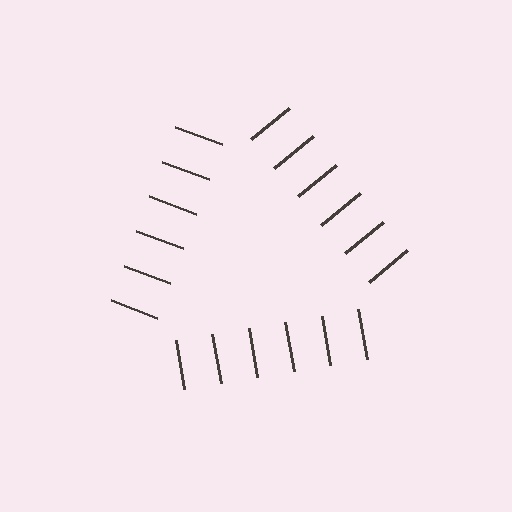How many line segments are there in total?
18 — 6 along each of the 3 edges.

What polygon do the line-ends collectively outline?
An illusory triangle — the line segments terminate on its edges but no continuous stroke is drawn.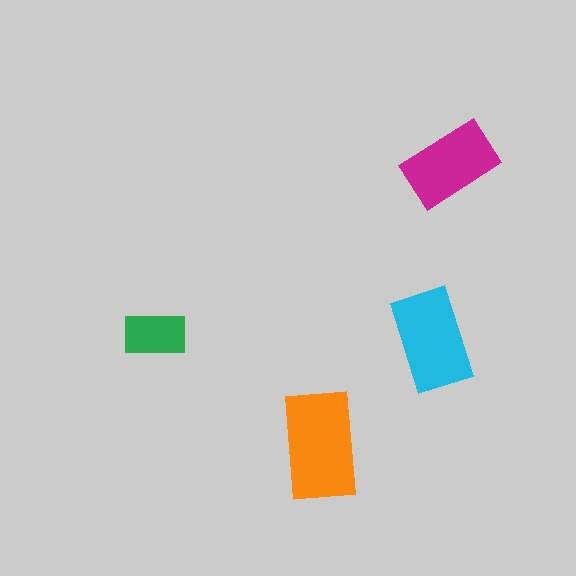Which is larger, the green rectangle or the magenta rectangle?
The magenta one.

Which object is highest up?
The magenta rectangle is topmost.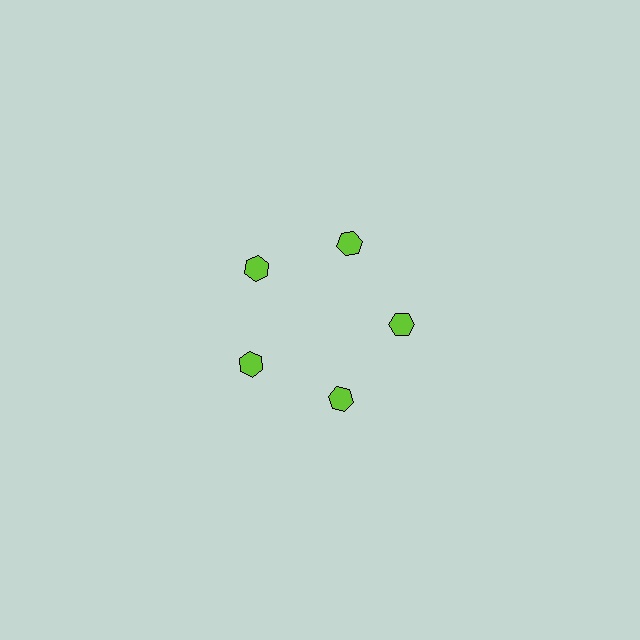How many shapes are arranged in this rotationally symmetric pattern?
There are 5 shapes, arranged in 5 groups of 1.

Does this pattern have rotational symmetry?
Yes, this pattern has 5-fold rotational symmetry. It looks the same after rotating 72 degrees around the center.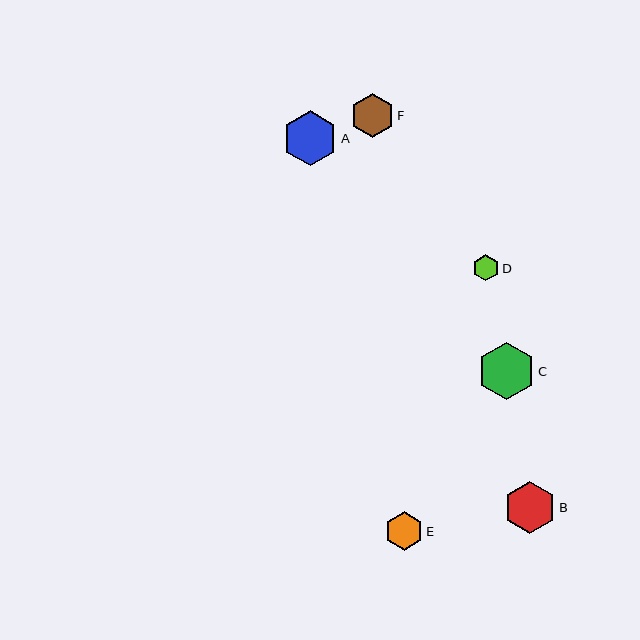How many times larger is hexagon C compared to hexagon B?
Hexagon C is approximately 1.1 times the size of hexagon B.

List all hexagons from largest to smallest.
From largest to smallest: C, A, B, F, E, D.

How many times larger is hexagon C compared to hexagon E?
Hexagon C is approximately 1.5 times the size of hexagon E.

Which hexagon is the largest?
Hexagon C is the largest with a size of approximately 58 pixels.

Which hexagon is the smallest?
Hexagon D is the smallest with a size of approximately 26 pixels.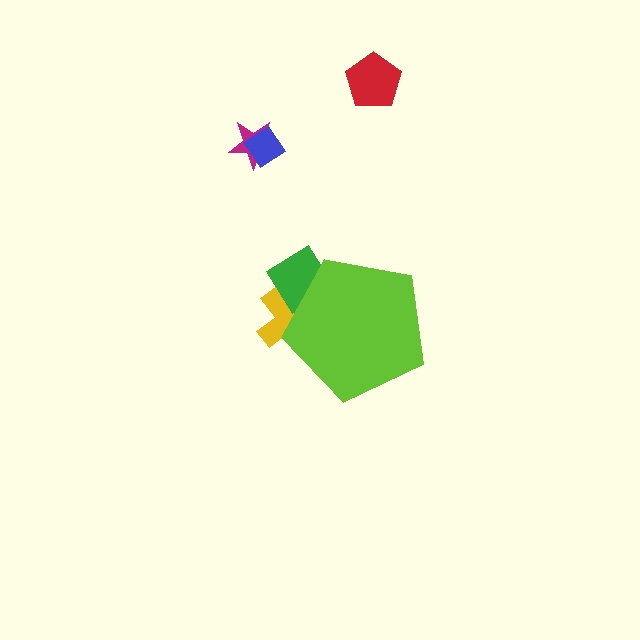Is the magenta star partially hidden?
No, the magenta star is fully visible.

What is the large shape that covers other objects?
A lime pentagon.